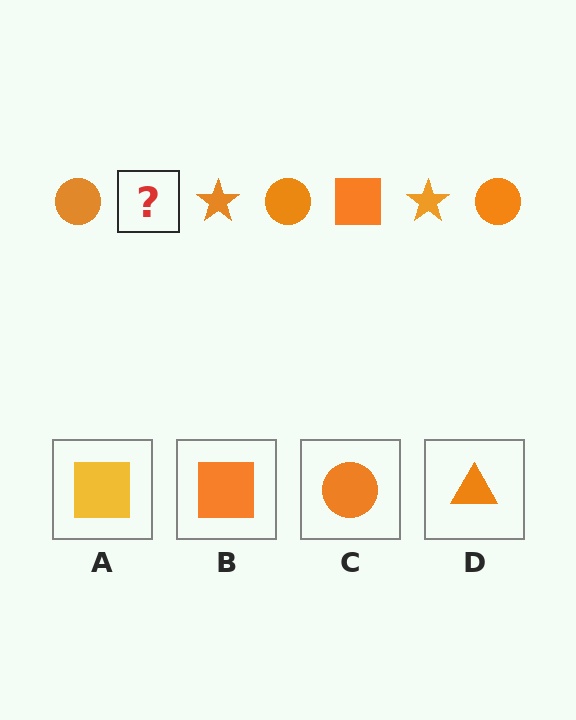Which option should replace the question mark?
Option B.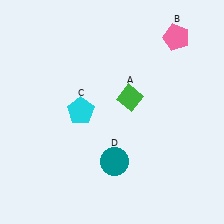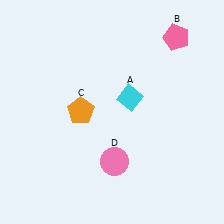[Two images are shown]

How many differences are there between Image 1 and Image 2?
There are 3 differences between the two images.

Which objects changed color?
A changed from green to cyan. C changed from cyan to orange. D changed from teal to pink.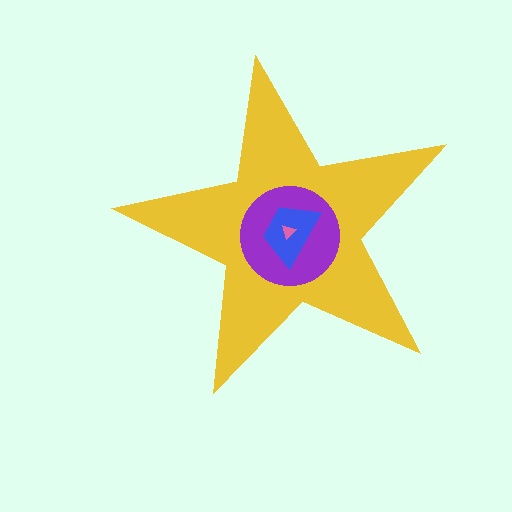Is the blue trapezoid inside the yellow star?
Yes.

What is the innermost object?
The pink triangle.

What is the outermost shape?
The yellow star.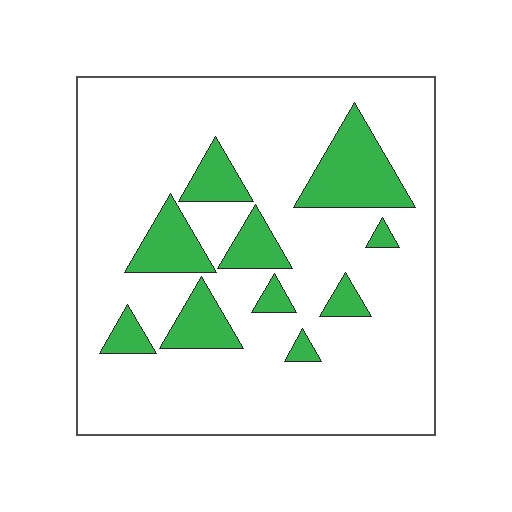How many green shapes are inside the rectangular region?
10.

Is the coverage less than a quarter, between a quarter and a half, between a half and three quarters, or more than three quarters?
Less than a quarter.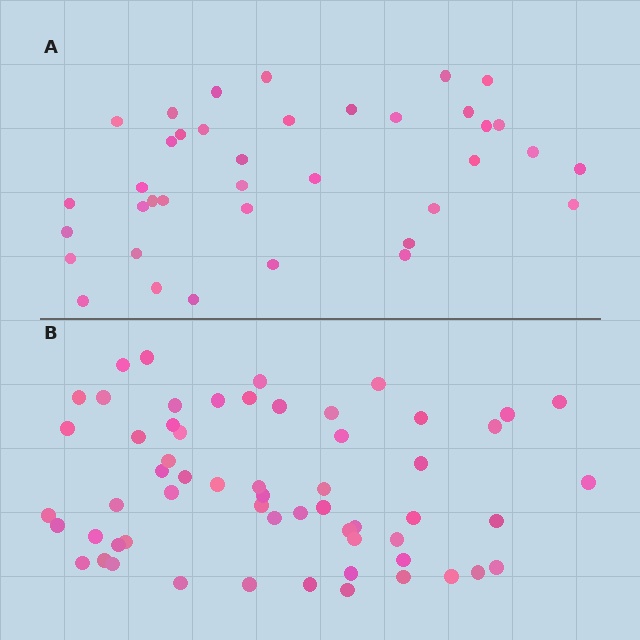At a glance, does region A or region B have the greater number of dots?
Region B (the bottom region) has more dots.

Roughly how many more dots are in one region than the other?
Region B has approximately 20 more dots than region A.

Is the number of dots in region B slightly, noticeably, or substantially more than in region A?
Region B has substantially more. The ratio is roughly 1.6 to 1.